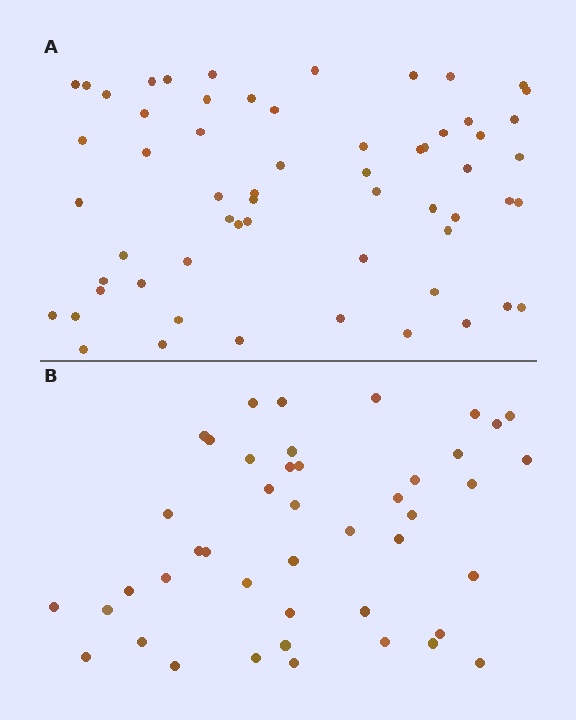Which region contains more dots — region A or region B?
Region A (the top region) has more dots.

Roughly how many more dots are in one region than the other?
Region A has approximately 15 more dots than region B.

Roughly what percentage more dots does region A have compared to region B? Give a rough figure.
About 35% more.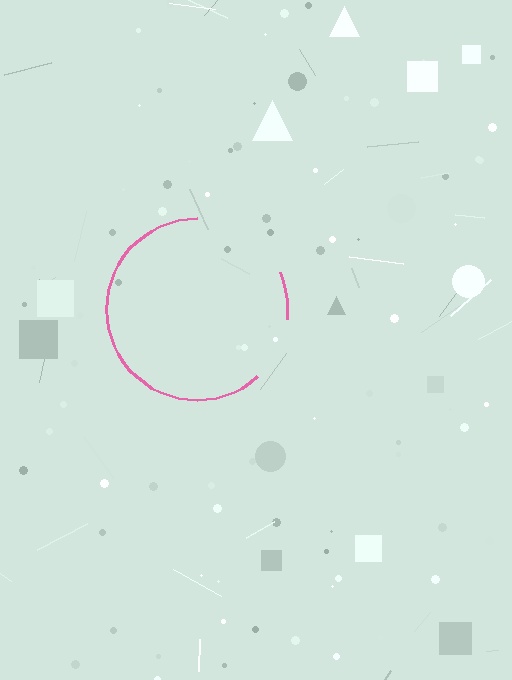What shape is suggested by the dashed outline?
The dashed outline suggests a circle.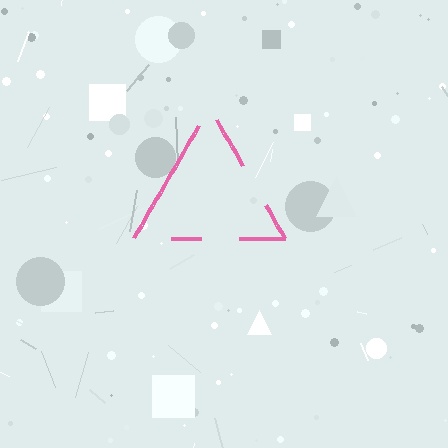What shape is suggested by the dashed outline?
The dashed outline suggests a triangle.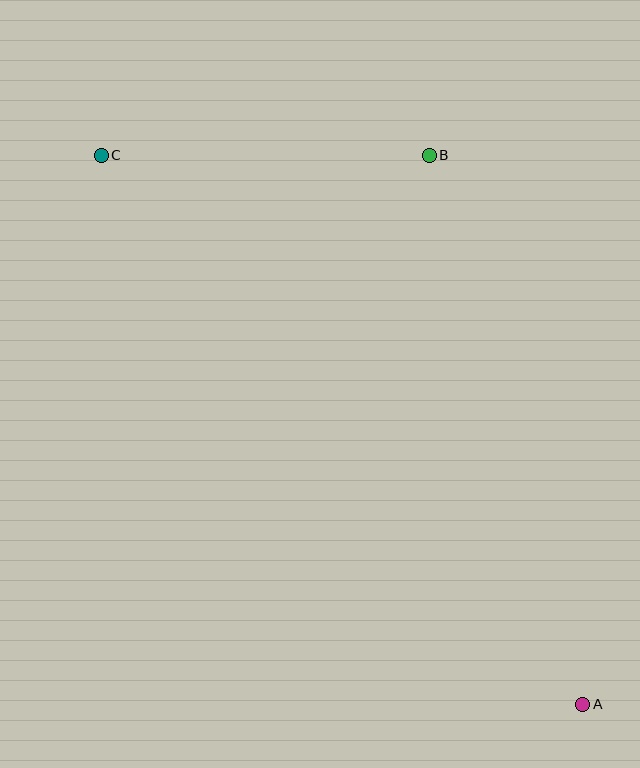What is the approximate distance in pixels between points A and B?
The distance between A and B is approximately 570 pixels.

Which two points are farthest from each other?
Points A and C are farthest from each other.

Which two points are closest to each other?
Points B and C are closest to each other.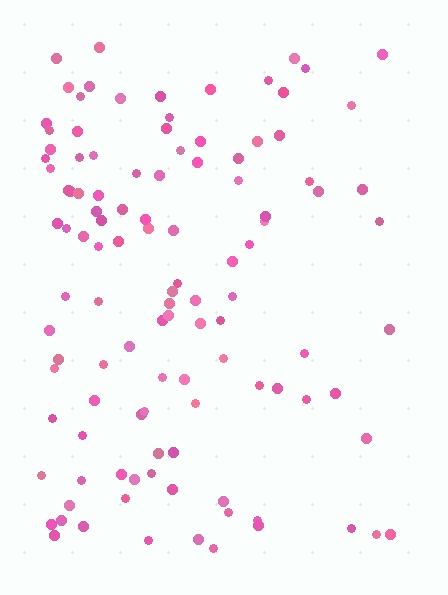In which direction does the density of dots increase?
From right to left, with the left side densest.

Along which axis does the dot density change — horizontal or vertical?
Horizontal.